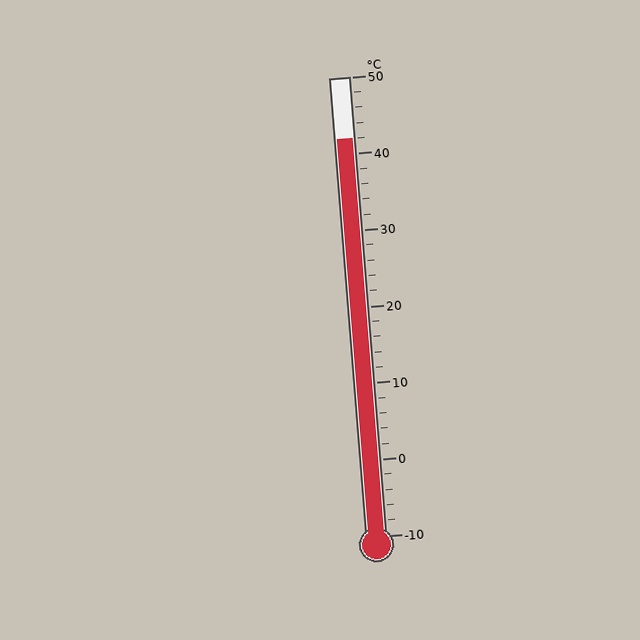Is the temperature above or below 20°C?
The temperature is above 20°C.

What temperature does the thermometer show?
The thermometer shows approximately 42°C.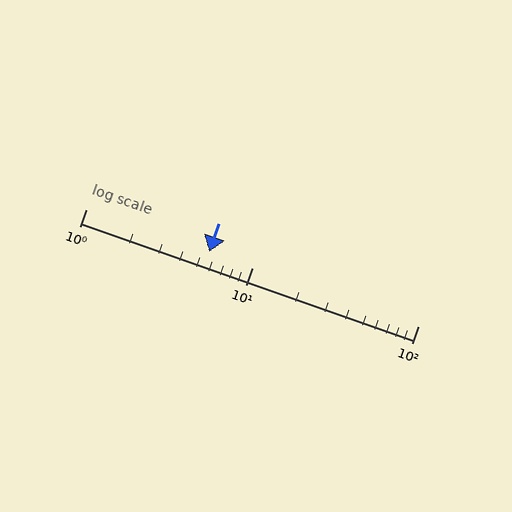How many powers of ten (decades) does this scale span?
The scale spans 2 decades, from 1 to 100.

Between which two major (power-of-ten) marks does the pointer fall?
The pointer is between 1 and 10.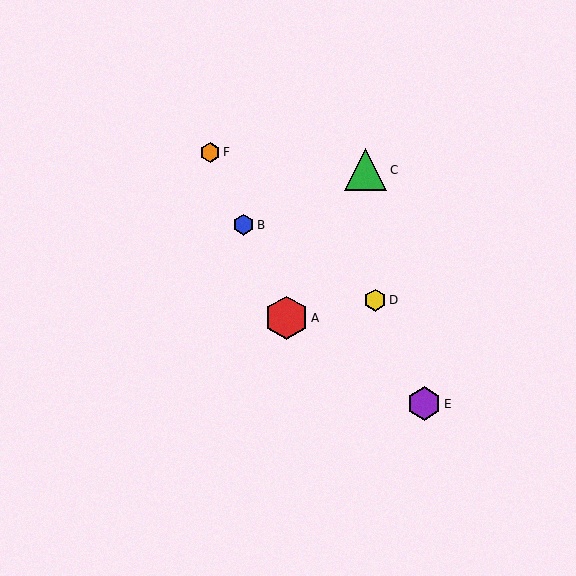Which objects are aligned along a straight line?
Objects A, B, F are aligned along a straight line.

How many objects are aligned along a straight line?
3 objects (A, B, F) are aligned along a straight line.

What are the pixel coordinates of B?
Object B is at (244, 225).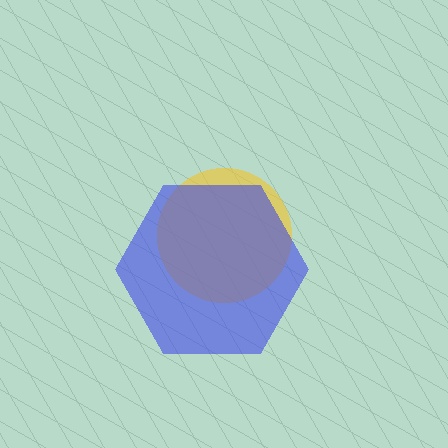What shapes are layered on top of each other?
The layered shapes are: a yellow circle, a blue hexagon.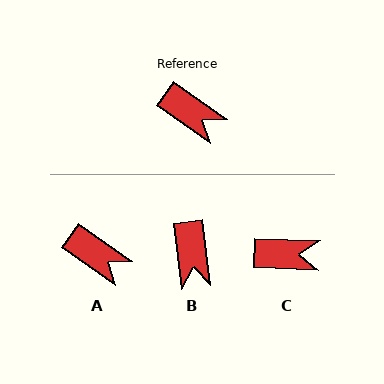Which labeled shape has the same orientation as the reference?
A.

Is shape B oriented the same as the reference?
No, it is off by about 48 degrees.